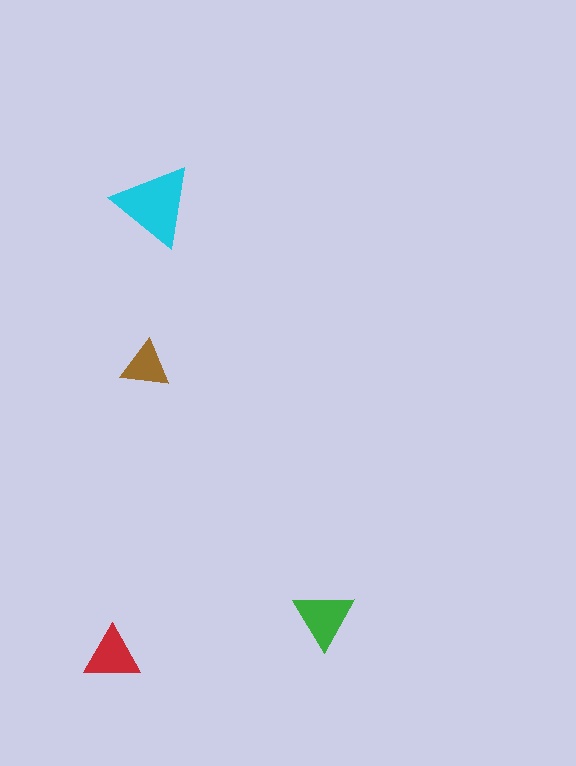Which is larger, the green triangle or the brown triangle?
The green one.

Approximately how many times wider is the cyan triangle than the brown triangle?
About 1.5 times wider.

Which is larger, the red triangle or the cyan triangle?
The cyan one.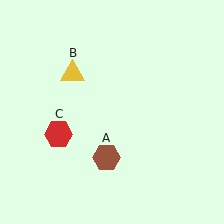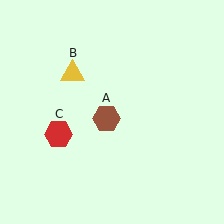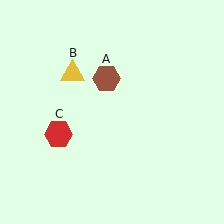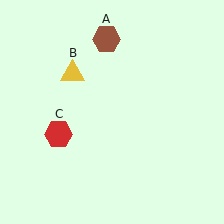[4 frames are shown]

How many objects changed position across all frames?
1 object changed position: brown hexagon (object A).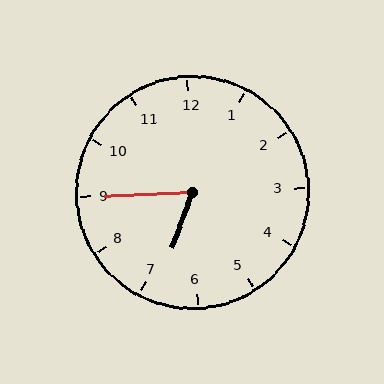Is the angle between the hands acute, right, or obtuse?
It is acute.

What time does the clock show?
6:45.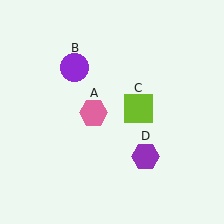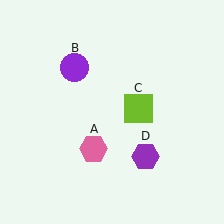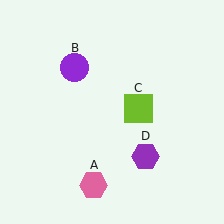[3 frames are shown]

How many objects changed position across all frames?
1 object changed position: pink hexagon (object A).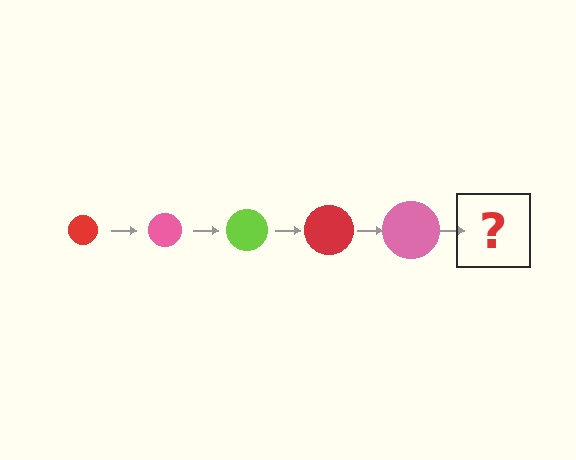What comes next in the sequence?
The next element should be a lime circle, larger than the previous one.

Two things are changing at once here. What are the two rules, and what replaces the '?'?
The two rules are that the circle grows larger each step and the color cycles through red, pink, and lime. The '?' should be a lime circle, larger than the previous one.